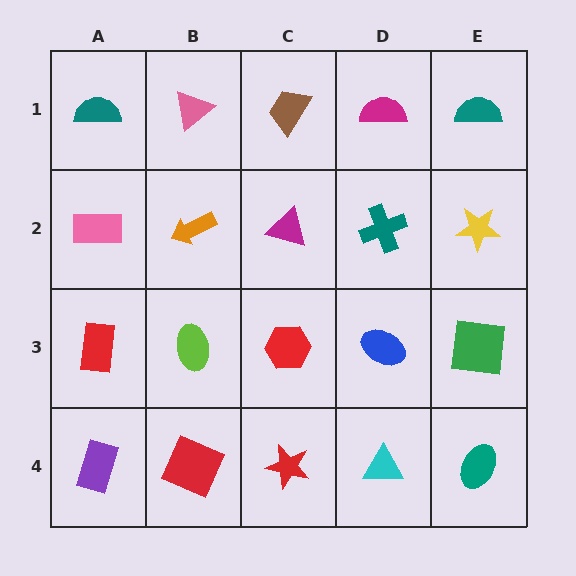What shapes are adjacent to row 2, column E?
A teal semicircle (row 1, column E), a green square (row 3, column E), a teal cross (row 2, column D).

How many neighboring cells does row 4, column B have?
3.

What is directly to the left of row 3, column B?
A red rectangle.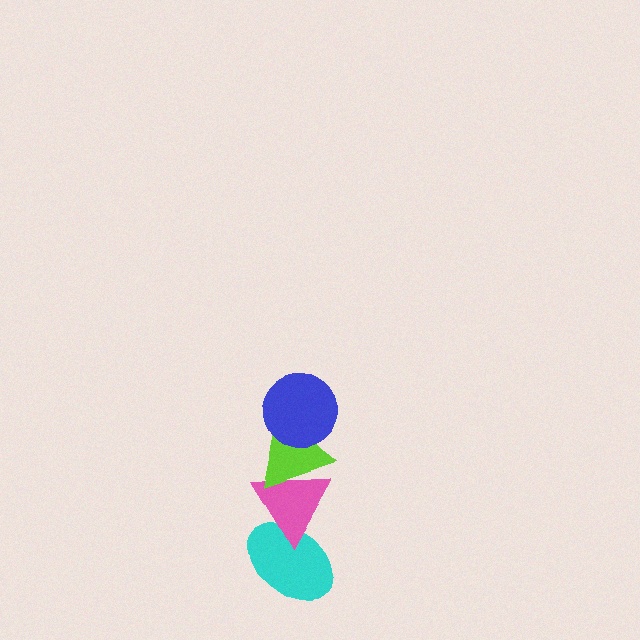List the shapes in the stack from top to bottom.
From top to bottom: the blue circle, the lime triangle, the pink triangle, the cyan ellipse.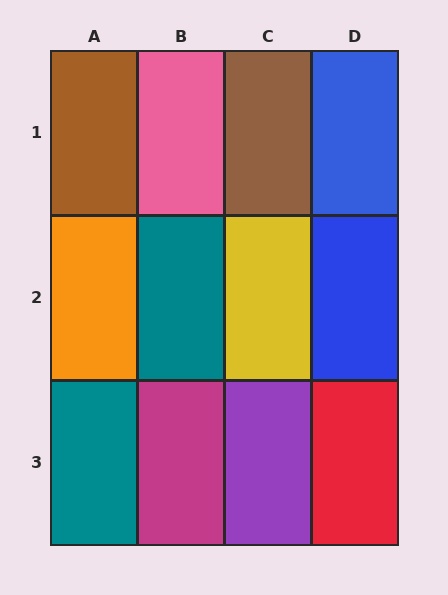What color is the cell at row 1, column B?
Pink.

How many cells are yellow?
1 cell is yellow.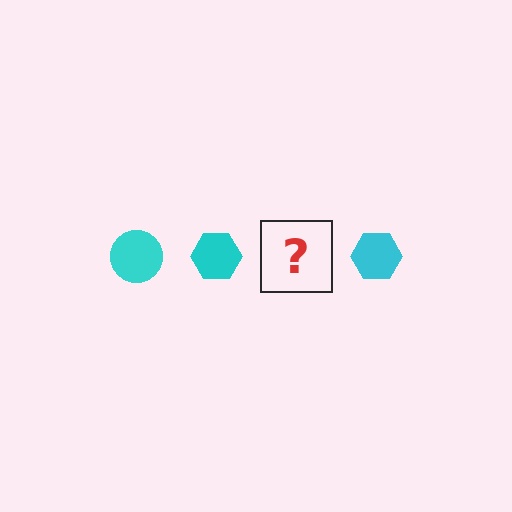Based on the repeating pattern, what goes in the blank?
The blank should be a cyan circle.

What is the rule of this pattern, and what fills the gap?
The rule is that the pattern cycles through circle, hexagon shapes in cyan. The gap should be filled with a cyan circle.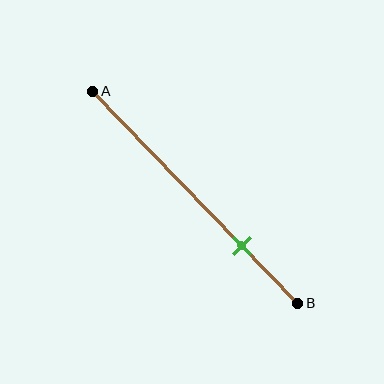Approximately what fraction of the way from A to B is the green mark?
The green mark is approximately 75% of the way from A to B.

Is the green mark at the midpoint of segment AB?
No, the mark is at about 75% from A, not at the 50% midpoint.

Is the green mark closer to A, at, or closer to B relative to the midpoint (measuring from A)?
The green mark is closer to point B than the midpoint of segment AB.